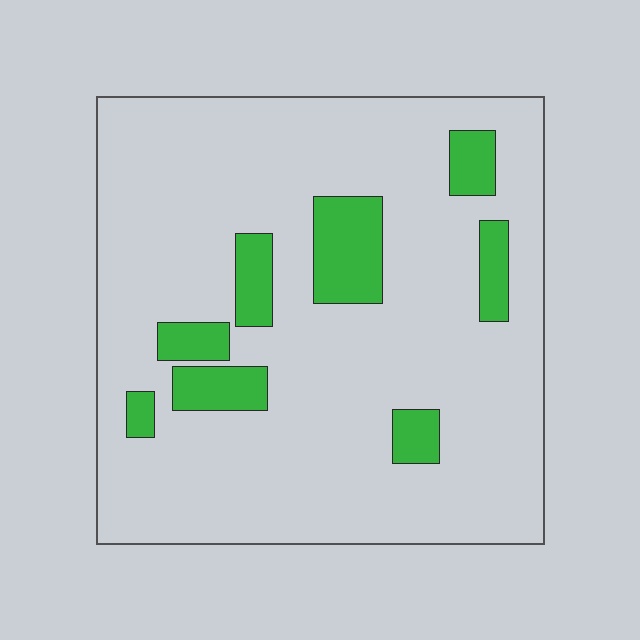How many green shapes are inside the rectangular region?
8.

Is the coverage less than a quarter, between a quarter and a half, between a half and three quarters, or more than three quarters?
Less than a quarter.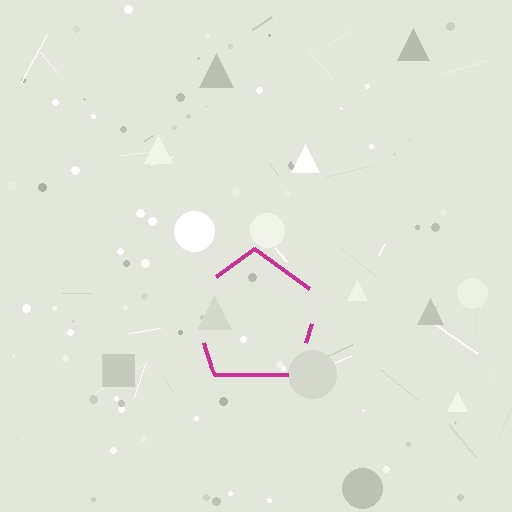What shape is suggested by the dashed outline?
The dashed outline suggests a pentagon.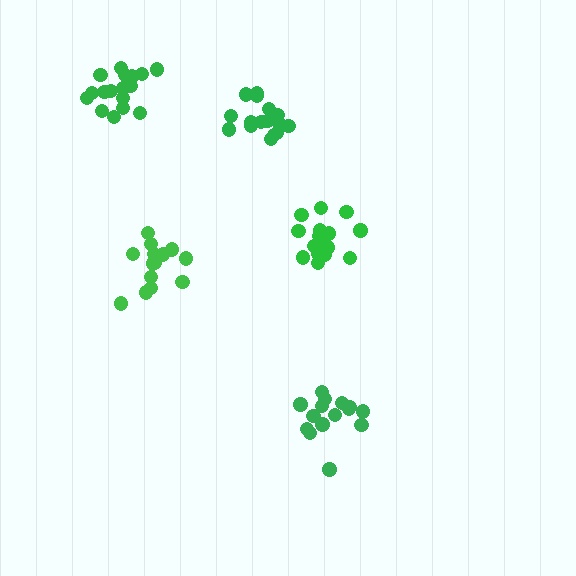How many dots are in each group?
Group 1: 17 dots, Group 2: 18 dots, Group 3: 15 dots, Group 4: 15 dots, Group 5: 17 dots (82 total).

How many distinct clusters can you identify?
There are 5 distinct clusters.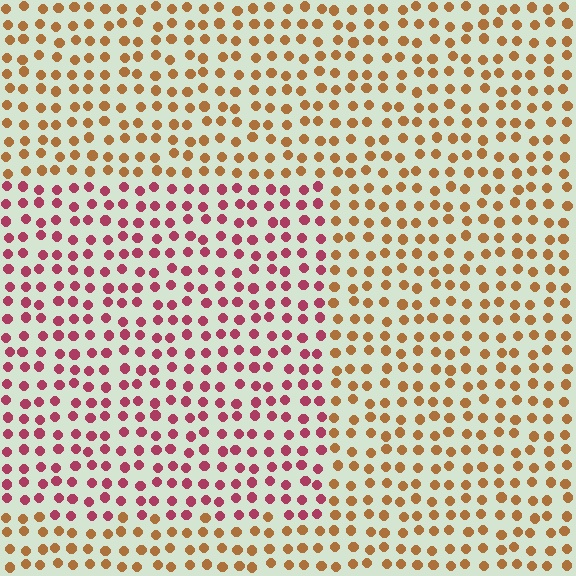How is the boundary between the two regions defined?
The boundary is defined purely by a slight shift in hue (about 48 degrees). Spacing, size, and orientation are identical on both sides.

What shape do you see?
I see a rectangle.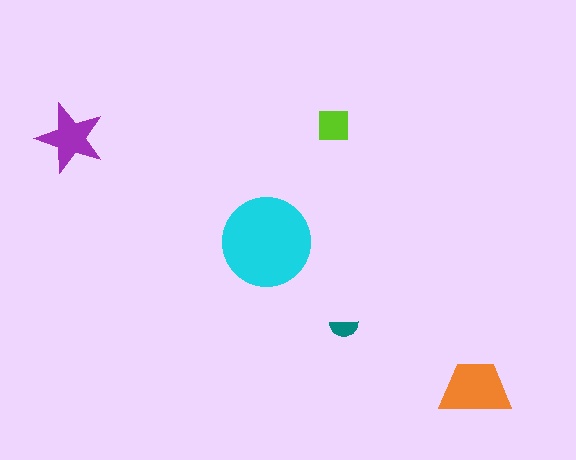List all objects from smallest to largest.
The teal semicircle, the lime square, the purple star, the orange trapezoid, the cyan circle.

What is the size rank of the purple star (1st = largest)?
3rd.